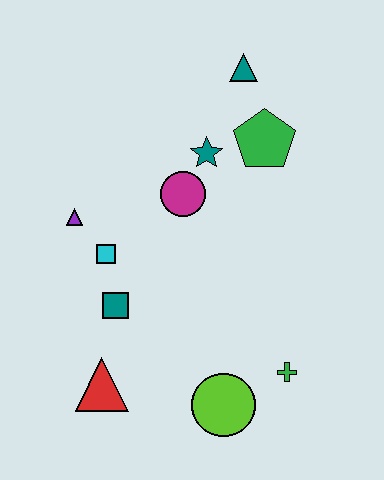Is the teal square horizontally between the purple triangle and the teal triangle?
Yes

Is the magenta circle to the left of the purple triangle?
No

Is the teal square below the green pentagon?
Yes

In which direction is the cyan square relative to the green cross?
The cyan square is to the left of the green cross.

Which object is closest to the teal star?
The magenta circle is closest to the teal star.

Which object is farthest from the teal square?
The teal triangle is farthest from the teal square.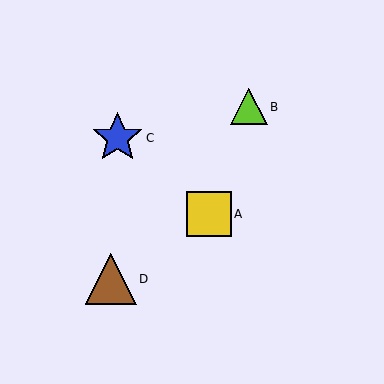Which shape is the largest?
The brown triangle (labeled D) is the largest.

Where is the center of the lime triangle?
The center of the lime triangle is at (249, 107).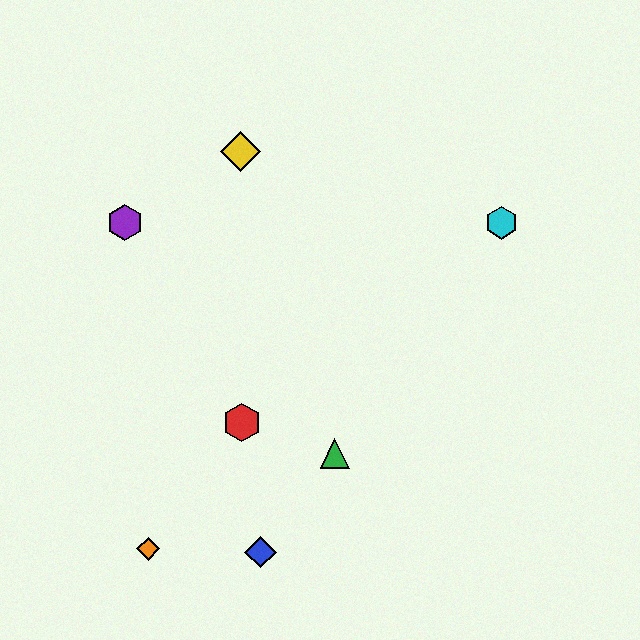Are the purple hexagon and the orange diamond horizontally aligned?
No, the purple hexagon is at y≈223 and the orange diamond is at y≈549.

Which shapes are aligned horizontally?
The purple hexagon, the cyan hexagon are aligned horizontally.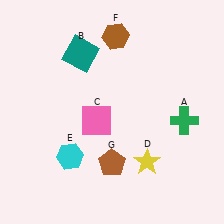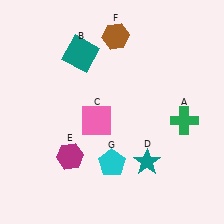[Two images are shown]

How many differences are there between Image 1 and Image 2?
There are 3 differences between the two images.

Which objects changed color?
D changed from yellow to teal. E changed from cyan to magenta. G changed from brown to cyan.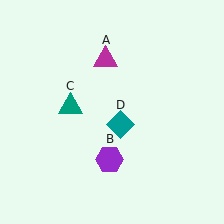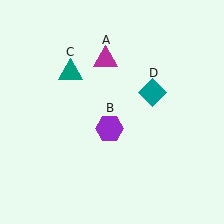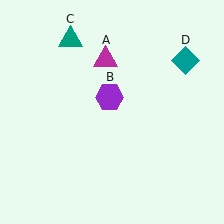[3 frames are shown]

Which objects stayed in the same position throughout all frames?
Magenta triangle (object A) remained stationary.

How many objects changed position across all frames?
3 objects changed position: purple hexagon (object B), teal triangle (object C), teal diamond (object D).